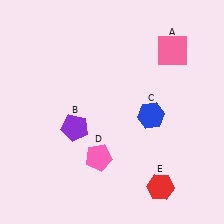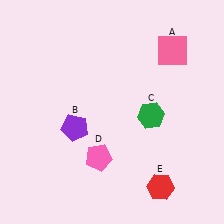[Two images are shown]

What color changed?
The hexagon (C) changed from blue in Image 1 to green in Image 2.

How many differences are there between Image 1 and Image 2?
There is 1 difference between the two images.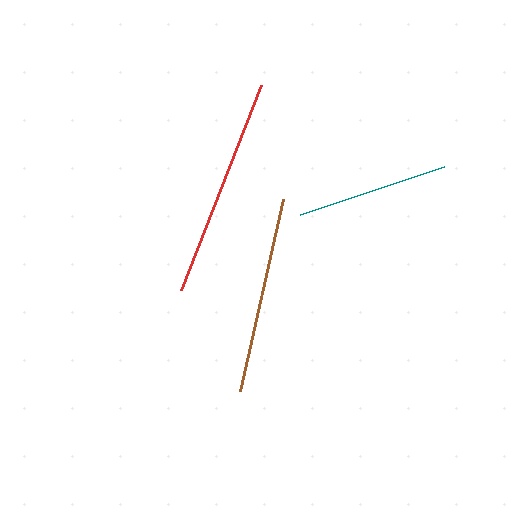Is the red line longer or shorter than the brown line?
The red line is longer than the brown line.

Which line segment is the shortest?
The teal line is the shortest at approximately 152 pixels.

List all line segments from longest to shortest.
From longest to shortest: red, brown, teal.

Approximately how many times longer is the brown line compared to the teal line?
The brown line is approximately 1.3 times the length of the teal line.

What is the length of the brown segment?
The brown segment is approximately 196 pixels long.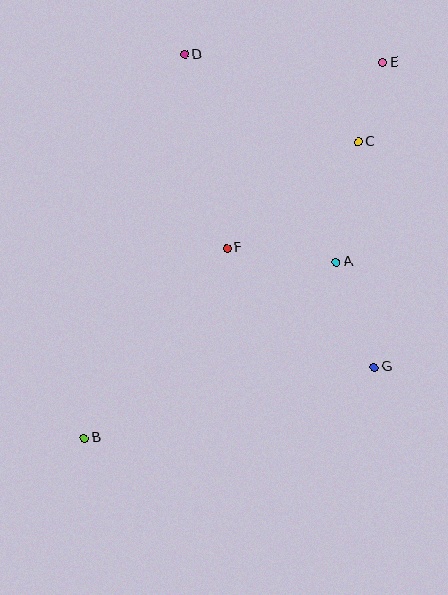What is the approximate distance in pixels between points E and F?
The distance between E and F is approximately 242 pixels.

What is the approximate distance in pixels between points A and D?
The distance between A and D is approximately 257 pixels.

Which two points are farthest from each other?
Points B and E are farthest from each other.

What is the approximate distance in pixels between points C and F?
The distance between C and F is approximately 169 pixels.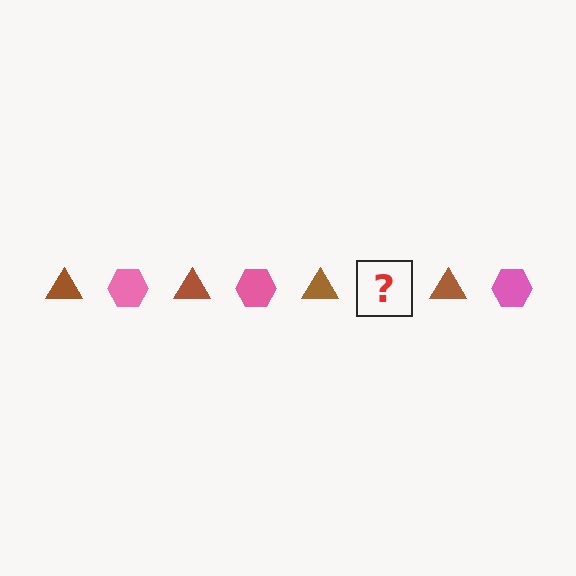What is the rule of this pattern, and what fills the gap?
The rule is that the pattern alternates between brown triangle and pink hexagon. The gap should be filled with a pink hexagon.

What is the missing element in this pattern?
The missing element is a pink hexagon.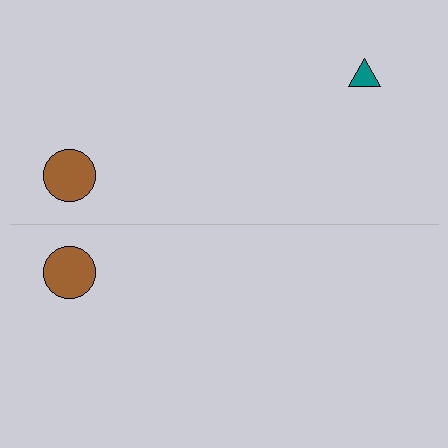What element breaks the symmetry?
A teal triangle is missing from the bottom side.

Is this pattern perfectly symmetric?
No, the pattern is not perfectly symmetric. A teal triangle is missing from the bottom side.